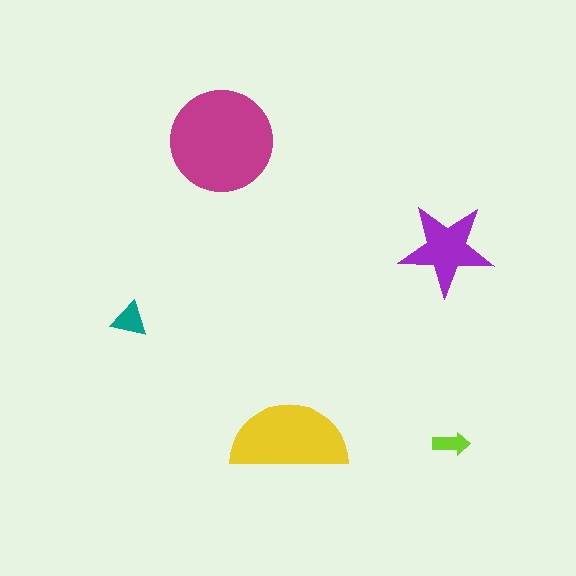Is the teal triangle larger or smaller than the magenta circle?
Smaller.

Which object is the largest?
The magenta circle.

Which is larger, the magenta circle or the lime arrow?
The magenta circle.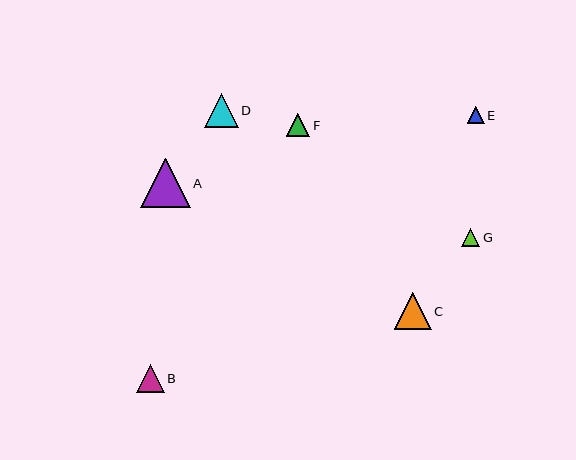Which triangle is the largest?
Triangle A is the largest with a size of approximately 49 pixels.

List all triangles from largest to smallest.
From largest to smallest: A, C, D, B, F, G, E.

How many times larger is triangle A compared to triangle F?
Triangle A is approximately 2.1 times the size of triangle F.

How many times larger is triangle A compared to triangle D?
Triangle A is approximately 1.5 times the size of triangle D.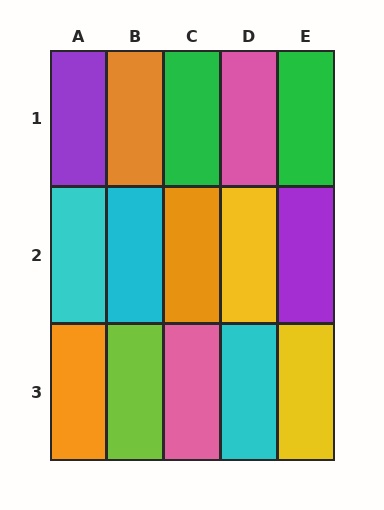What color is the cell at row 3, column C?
Pink.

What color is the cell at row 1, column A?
Purple.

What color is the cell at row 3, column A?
Orange.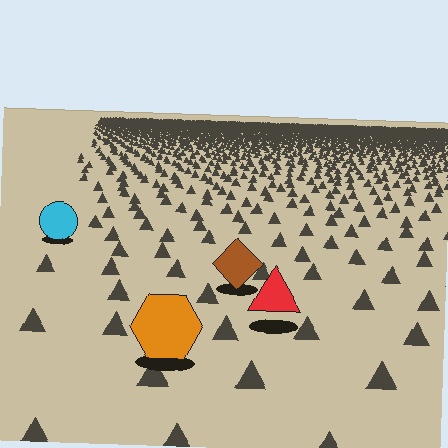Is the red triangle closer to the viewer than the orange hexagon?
No. The orange hexagon is closer — you can tell from the texture gradient: the ground texture is coarser near it.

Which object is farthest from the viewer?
The cyan circle is farthest from the viewer. It appears smaller and the ground texture around it is denser.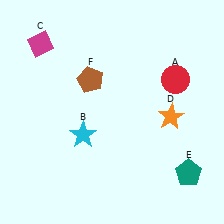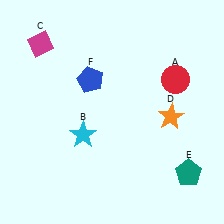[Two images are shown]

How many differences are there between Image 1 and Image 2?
There is 1 difference between the two images.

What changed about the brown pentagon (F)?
In Image 1, F is brown. In Image 2, it changed to blue.